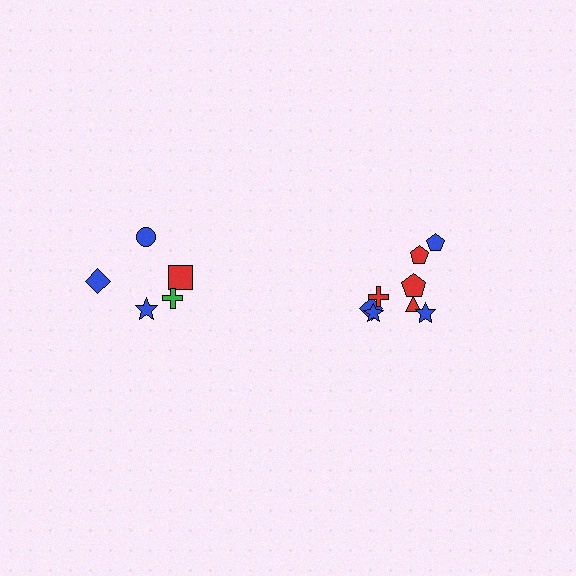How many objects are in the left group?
There are 5 objects.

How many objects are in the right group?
There are 8 objects.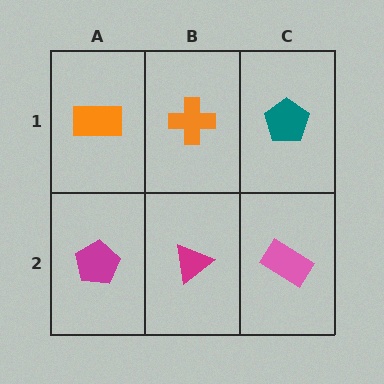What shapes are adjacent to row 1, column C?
A pink rectangle (row 2, column C), an orange cross (row 1, column B).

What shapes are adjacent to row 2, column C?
A teal pentagon (row 1, column C), a magenta triangle (row 2, column B).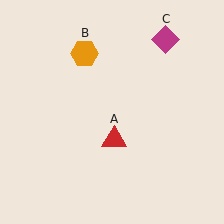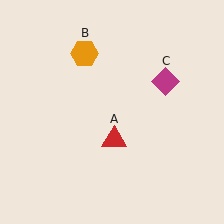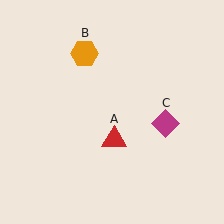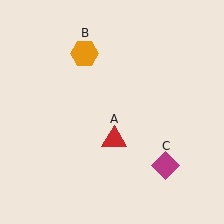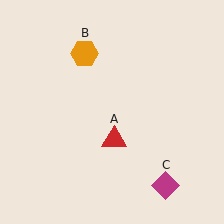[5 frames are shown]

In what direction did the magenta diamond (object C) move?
The magenta diamond (object C) moved down.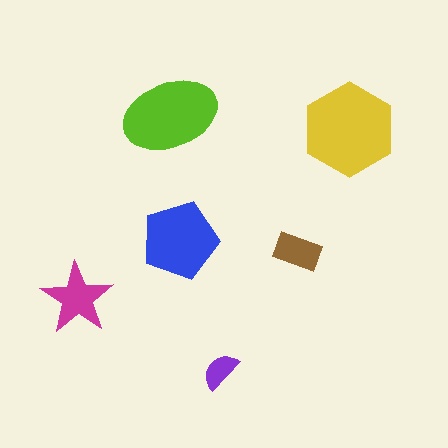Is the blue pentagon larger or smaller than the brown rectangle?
Larger.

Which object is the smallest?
The purple semicircle.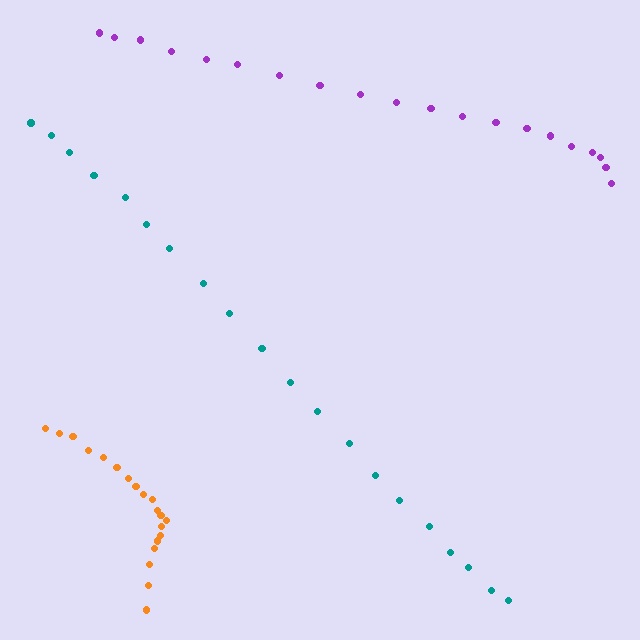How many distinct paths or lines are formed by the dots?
There are 3 distinct paths.